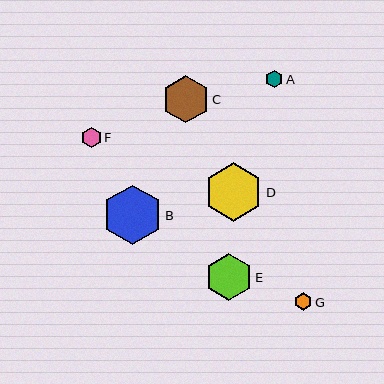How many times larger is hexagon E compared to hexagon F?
Hexagon E is approximately 2.3 times the size of hexagon F.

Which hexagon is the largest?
Hexagon B is the largest with a size of approximately 59 pixels.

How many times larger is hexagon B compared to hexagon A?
Hexagon B is approximately 3.4 times the size of hexagon A.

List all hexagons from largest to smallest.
From largest to smallest: B, D, C, E, F, G, A.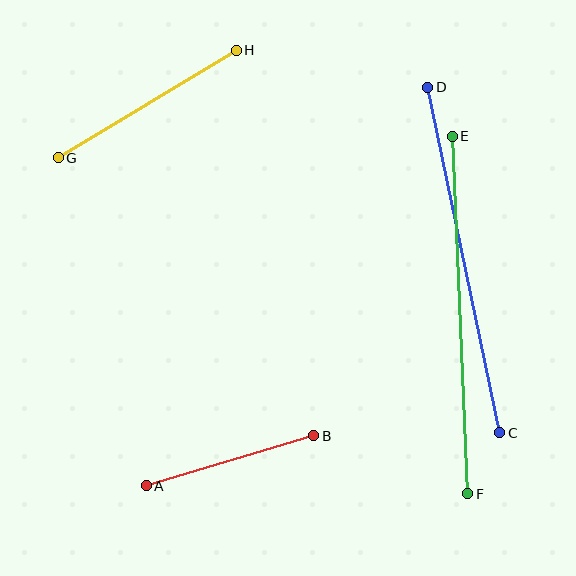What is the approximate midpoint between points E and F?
The midpoint is at approximately (460, 315) pixels.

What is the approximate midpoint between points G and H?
The midpoint is at approximately (147, 104) pixels.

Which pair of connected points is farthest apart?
Points E and F are farthest apart.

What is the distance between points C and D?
The distance is approximately 353 pixels.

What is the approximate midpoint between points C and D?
The midpoint is at approximately (464, 260) pixels.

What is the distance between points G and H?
The distance is approximately 208 pixels.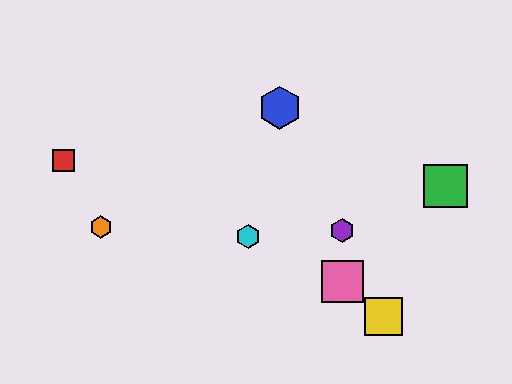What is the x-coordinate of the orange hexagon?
The orange hexagon is at x≈101.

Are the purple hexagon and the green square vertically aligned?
No, the purple hexagon is at x≈342 and the green square is at x≈445.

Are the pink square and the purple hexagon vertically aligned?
Yes, both are at x≈342.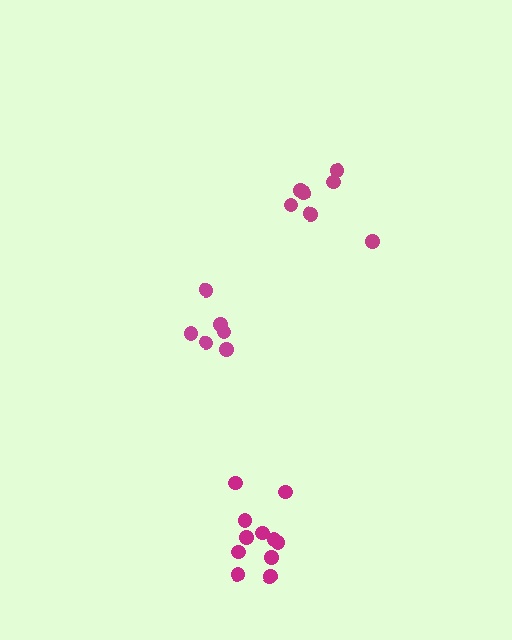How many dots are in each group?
Group 1: 6 dots, Group 2: 7 dots, Group 3: 11 dots (24 total).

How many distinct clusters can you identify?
There are 3 distinct clusters.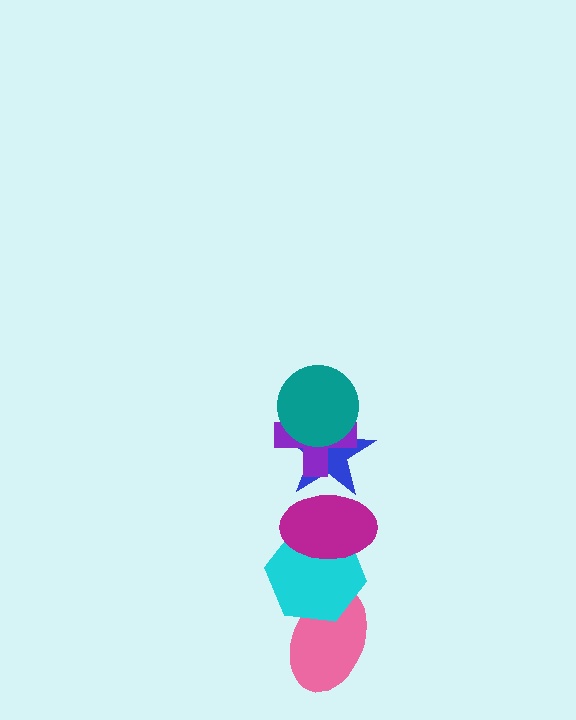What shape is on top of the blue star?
The purple cross is on top of the blue star.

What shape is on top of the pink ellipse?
The cyan hexagon is on top of the pink ellipse.